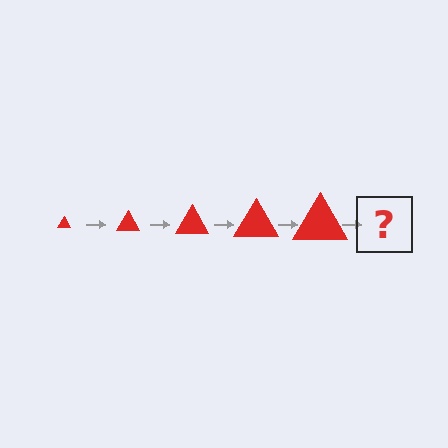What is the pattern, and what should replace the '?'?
The pattern is that the triangle gets progressively larger each step. The '?' should be a red triangle, larger than the previous one.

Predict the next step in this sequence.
The next step is a red triangle, larger than the previous one.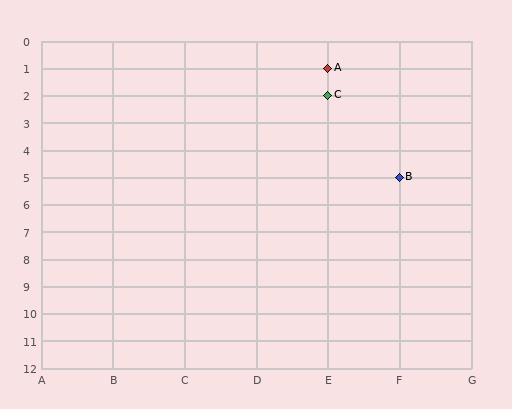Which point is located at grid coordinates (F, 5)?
Point B is at (F, 5).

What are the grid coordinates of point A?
Point A is at grid coordinates (E, 1).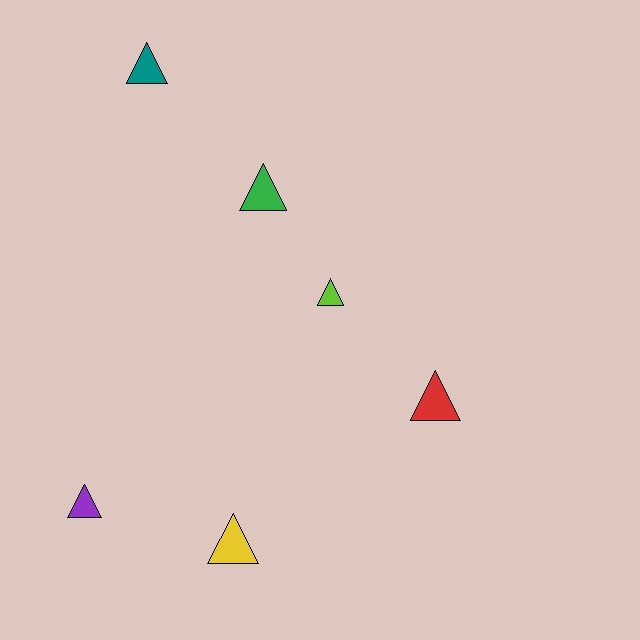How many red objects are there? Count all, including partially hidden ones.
There is 1 red object.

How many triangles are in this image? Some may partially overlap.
There are 6 triangles.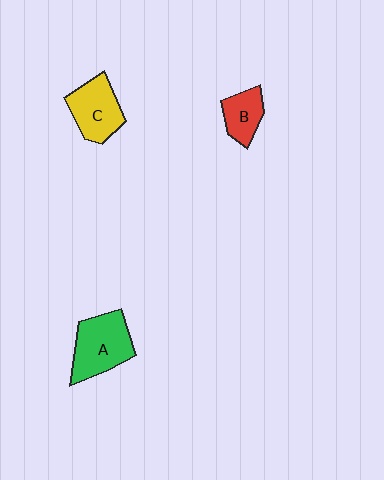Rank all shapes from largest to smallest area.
From largest to smallest: A (green), C (yellow), B (red).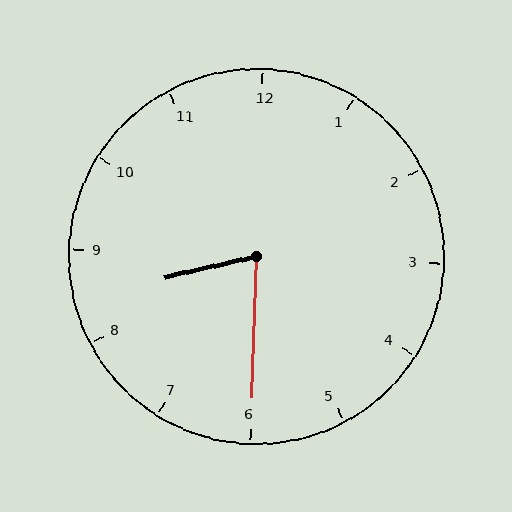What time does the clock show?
8:30.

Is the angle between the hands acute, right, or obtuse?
It is acute.